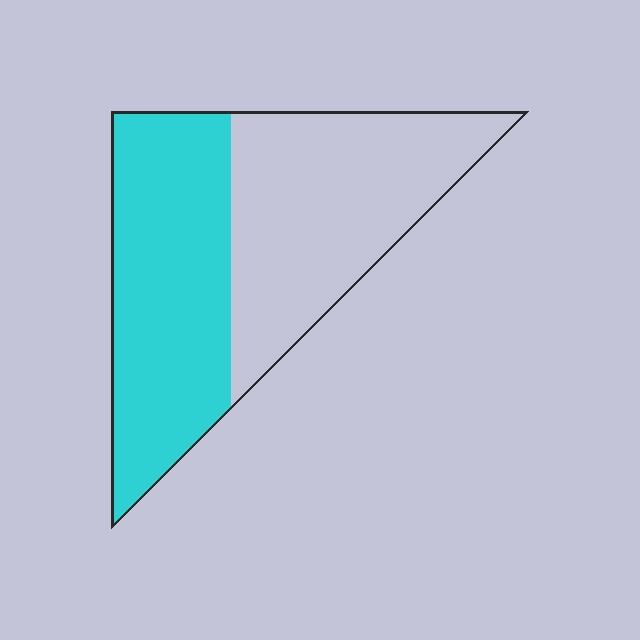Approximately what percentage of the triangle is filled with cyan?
Approximately 50%.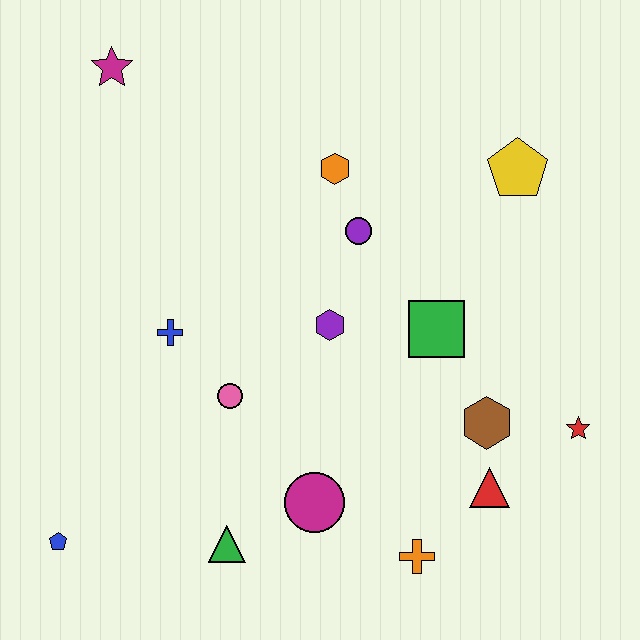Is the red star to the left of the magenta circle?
No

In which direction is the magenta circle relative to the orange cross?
The magenta circle is to the left of the orange cross.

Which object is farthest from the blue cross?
The red star is farthest from the blue cross.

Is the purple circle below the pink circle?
No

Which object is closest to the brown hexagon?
The red triangle is closest to the brown hexagon.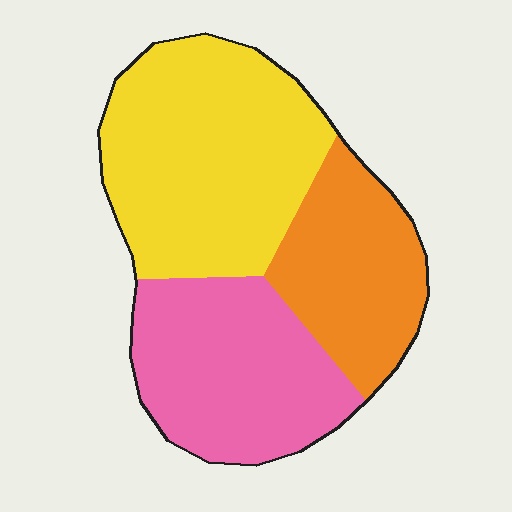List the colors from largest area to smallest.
From largest to smallest: yellow, pink, orange.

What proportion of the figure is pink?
Pink takes up between a quarter and a half of the figure.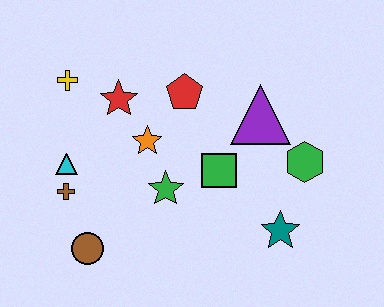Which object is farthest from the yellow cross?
The teal star is farthest from the yellow cross.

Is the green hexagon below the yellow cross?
Yes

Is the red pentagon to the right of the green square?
No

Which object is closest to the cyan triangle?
The brown cross is closest to the cyan triangle.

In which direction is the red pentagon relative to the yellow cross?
The red pentagon is to the right of the yellow cross.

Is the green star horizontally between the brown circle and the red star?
No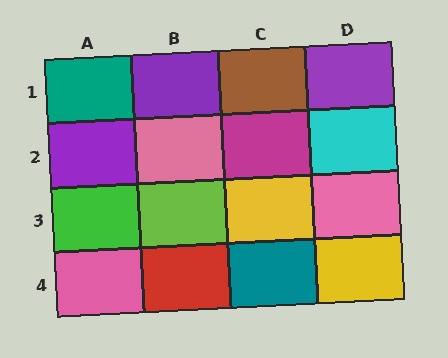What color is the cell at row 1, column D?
Purple.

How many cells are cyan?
1 cell is cyan.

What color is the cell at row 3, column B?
Lime.